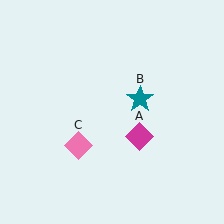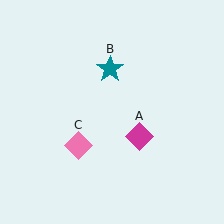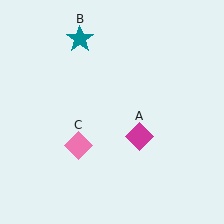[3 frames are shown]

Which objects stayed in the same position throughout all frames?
Magenta diamond (object A) and pink diamond (object C) remained stationary.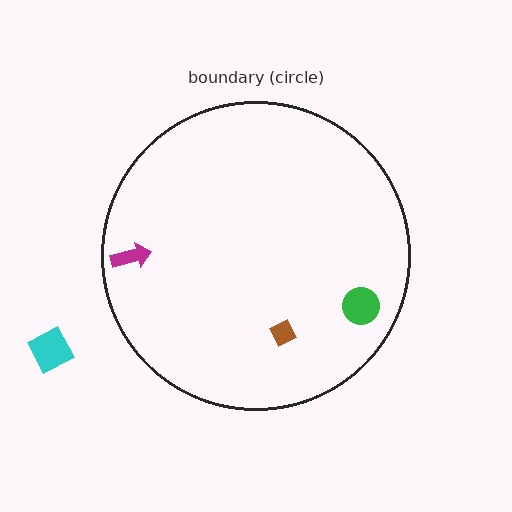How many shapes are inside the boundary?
3 inside, 1 outside.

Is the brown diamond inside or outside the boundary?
Inside.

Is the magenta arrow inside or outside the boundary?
Inside.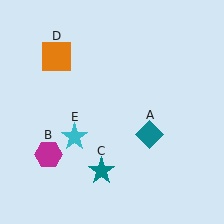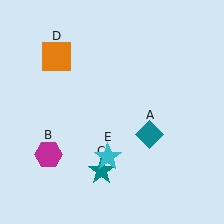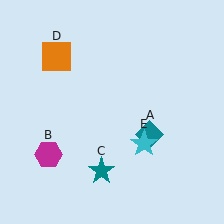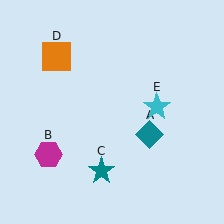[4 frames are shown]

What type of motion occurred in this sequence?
The cyan star (object E) rotated counterclockwise around the center of the scene.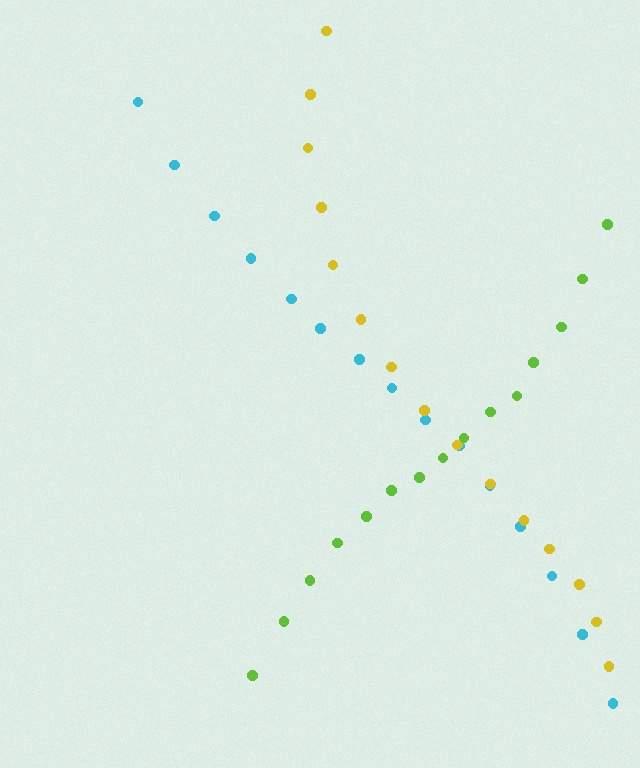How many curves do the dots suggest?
There are 3 distinct paths.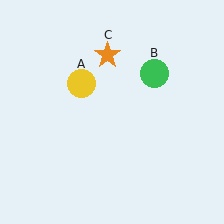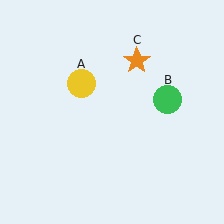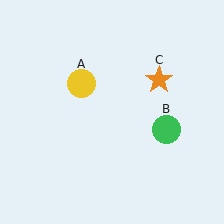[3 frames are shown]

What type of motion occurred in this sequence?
The green circle (object B), orange star (object C) rotated clockwise around the center of the scene.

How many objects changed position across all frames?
2 objects changed position: green circle (object B), orange star (object C).